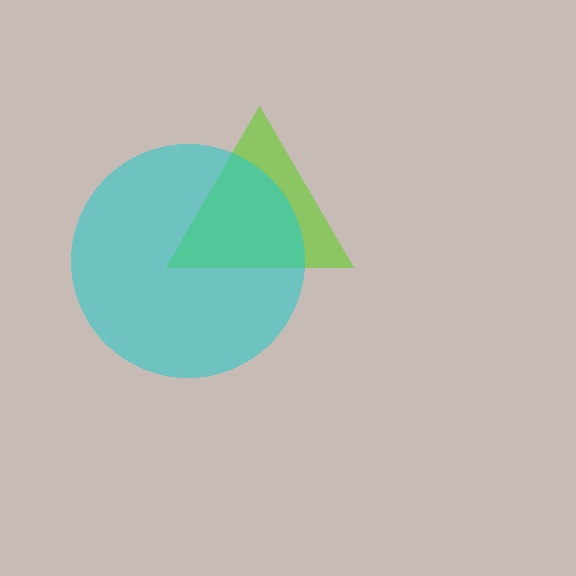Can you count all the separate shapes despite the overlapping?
Yes, there are 2 separate shapes.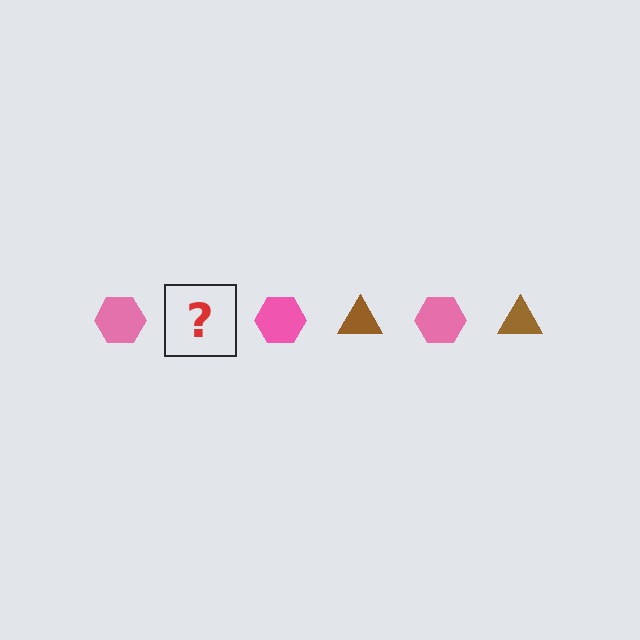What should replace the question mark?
The question mark should be replaced with a brown triangle.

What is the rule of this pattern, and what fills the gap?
The rule is that the pattern alternates between pink hexagon and brown triangle. The gap should be filled with a brown triangle.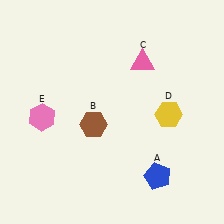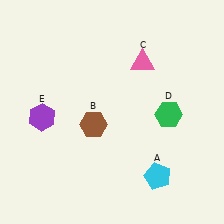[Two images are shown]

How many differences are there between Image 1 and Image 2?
There are 3 differences between the two images.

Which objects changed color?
A changed from blue to cyan. D changed from yellow to green. E changed from pink to purple.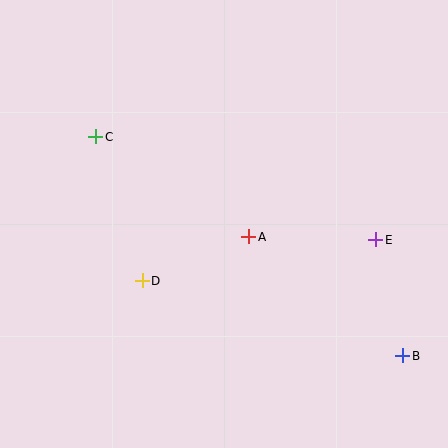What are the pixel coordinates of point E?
Point E is at (376, 240).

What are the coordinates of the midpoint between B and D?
The midpoint between B and D is at (273, 318).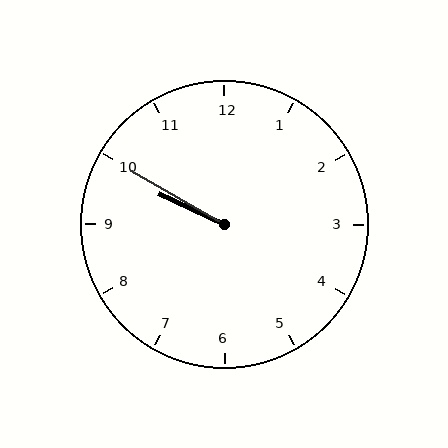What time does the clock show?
9:50.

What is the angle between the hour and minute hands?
Approximately 5 degrees.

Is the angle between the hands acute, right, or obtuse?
It is acute.